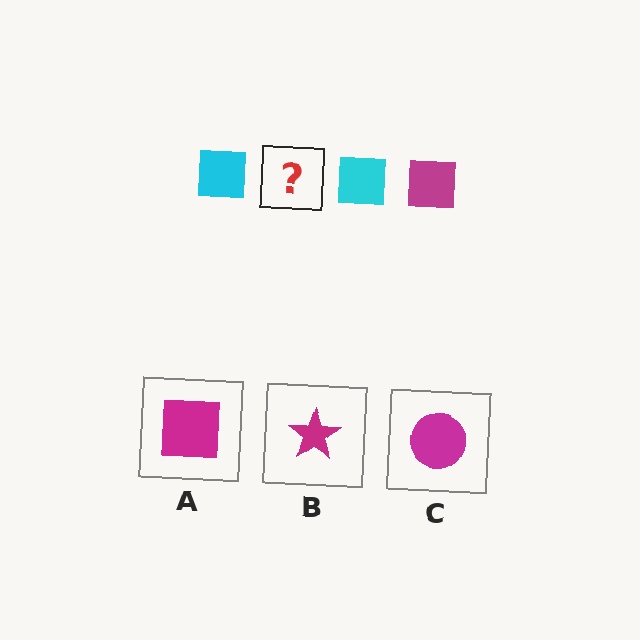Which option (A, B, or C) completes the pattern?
A.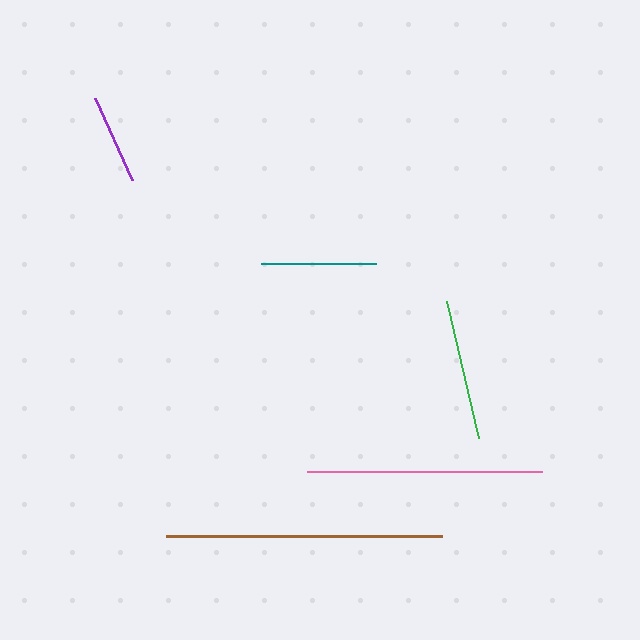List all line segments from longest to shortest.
From longest to shortest: brown, pink, green, teal, purple.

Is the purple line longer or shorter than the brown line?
The brown line is longer than the purple line.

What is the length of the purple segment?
The purple segment is approximately 90 pixels long.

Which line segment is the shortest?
The purple line is the shortest at approximately 90 pixels.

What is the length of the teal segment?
The teal segment is approximately 115 pixels long.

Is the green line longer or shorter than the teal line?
The green line is longer than the teal line.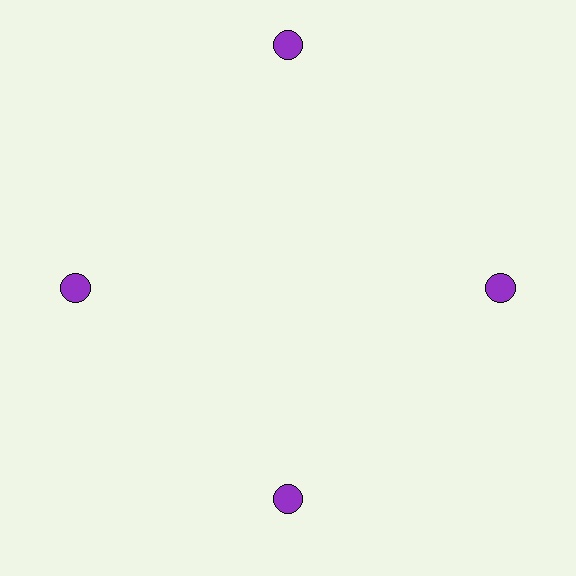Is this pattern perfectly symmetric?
No. The 4 purple circles are arranged in a ring, but one element near the 12 o'clock position is pushed outward from the center, breaking the 4-fold rotational symmetry.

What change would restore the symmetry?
The symmetry would be restored by moving it inward, back onto the ring so that all 4 circles sit at equal angles and equal distance from the center.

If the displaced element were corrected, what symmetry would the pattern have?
It would have 4-fold rotational symmetry — the pattern would map onto itself every 90 degrees.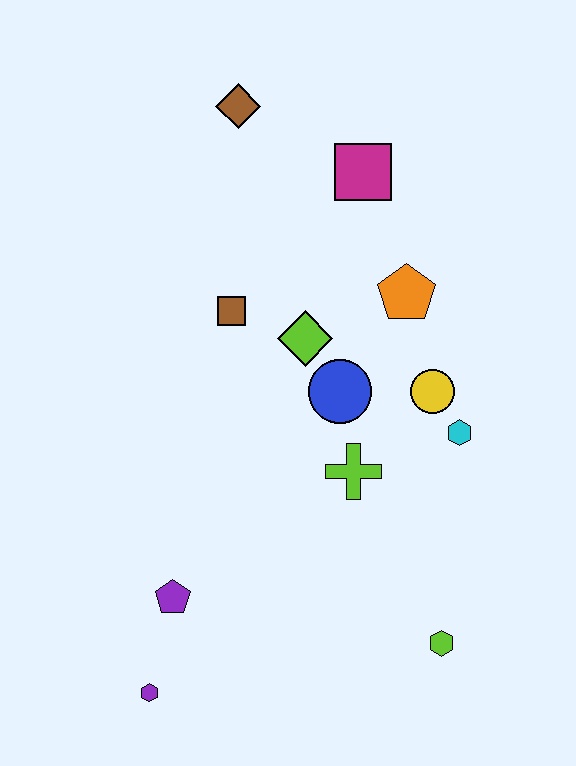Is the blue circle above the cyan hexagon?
Yes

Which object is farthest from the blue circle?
The purple hexagon is farthest from the blue circle.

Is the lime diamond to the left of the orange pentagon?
Yes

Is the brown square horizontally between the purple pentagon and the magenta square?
Yes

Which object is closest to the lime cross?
The blue circle is closest to the lime cross.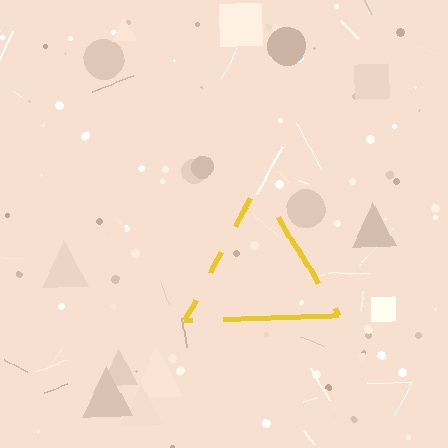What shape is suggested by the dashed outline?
The dashed outline suggests a triangle.